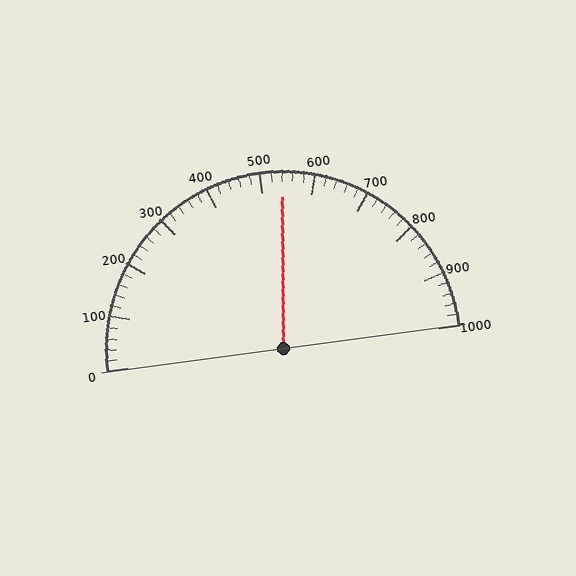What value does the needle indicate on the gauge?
The needle indicates approximately 540.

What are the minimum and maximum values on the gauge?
The gauge ranges from 0 to 1000.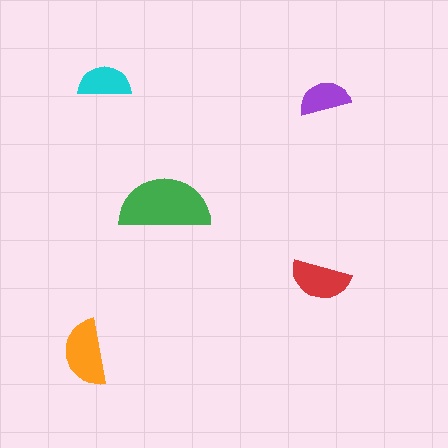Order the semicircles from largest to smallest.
the green one, the orange one, the red one, the cyan one, the purple one.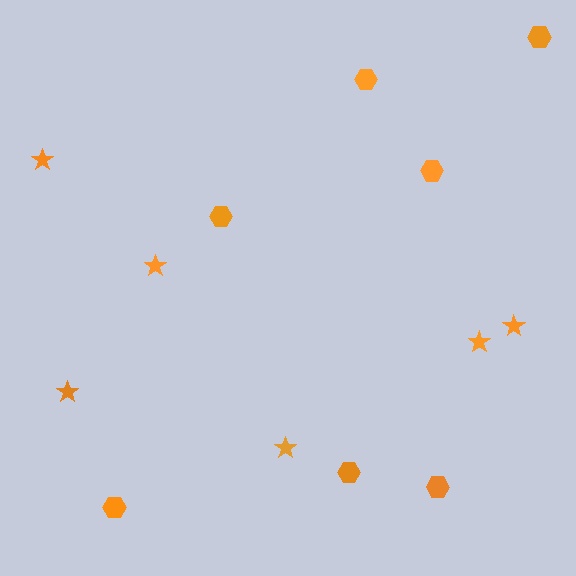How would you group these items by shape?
There are 2 groups: one group of stars (6) and one group of hexagons (7).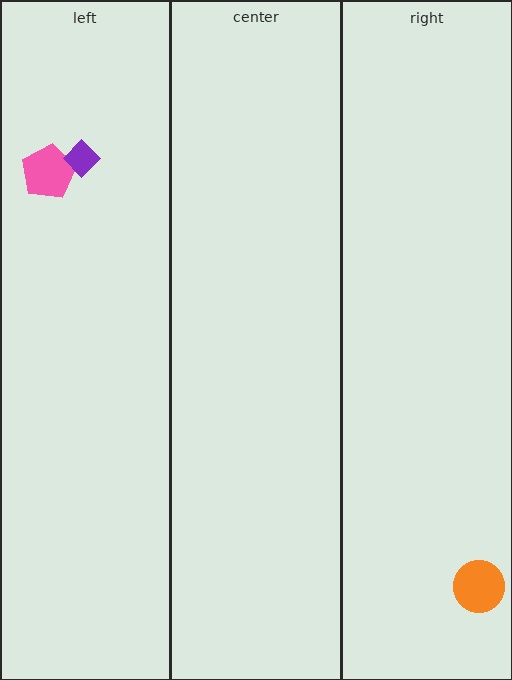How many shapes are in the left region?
2.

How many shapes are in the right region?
1.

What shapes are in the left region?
The pink pentagon, the purple diamond.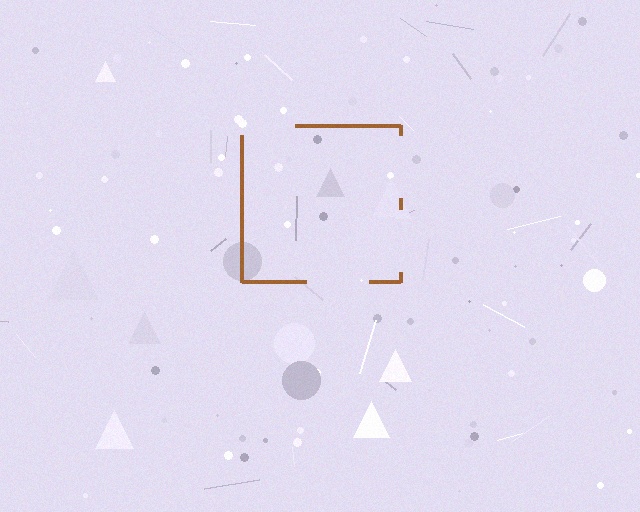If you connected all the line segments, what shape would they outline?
They would outline a square.